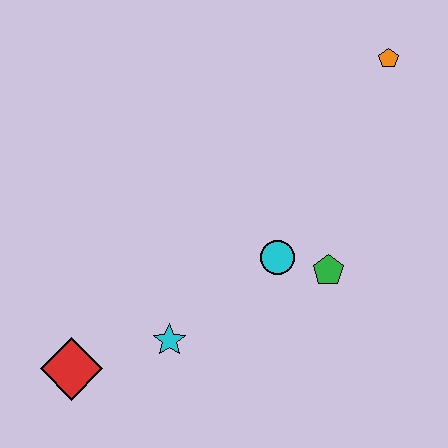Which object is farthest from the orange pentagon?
The red diamond is farthest from the orange pentagon.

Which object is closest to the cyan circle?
The green pentagon is closest to the cyan circle.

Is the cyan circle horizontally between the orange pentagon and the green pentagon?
No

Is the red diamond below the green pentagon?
Yes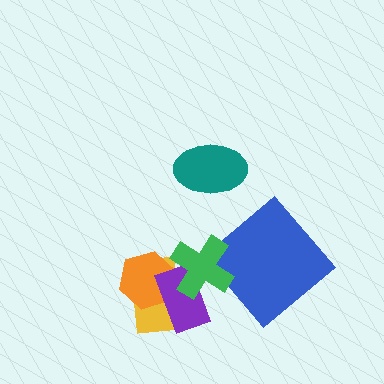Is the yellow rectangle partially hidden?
Yes, it is partially covered by another shape.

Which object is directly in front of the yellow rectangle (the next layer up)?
The orange hexagon is directly in front of the yellow rectangle.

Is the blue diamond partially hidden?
Yes, it is partially covered by another shape.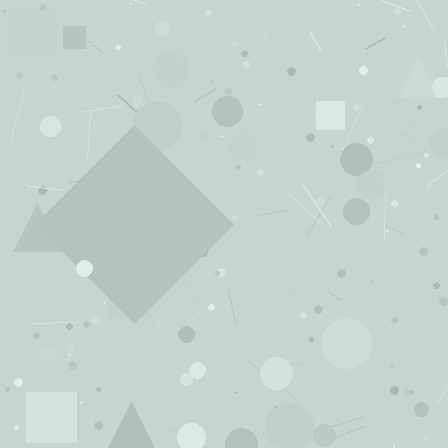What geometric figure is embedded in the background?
A diamond is embedded in the background.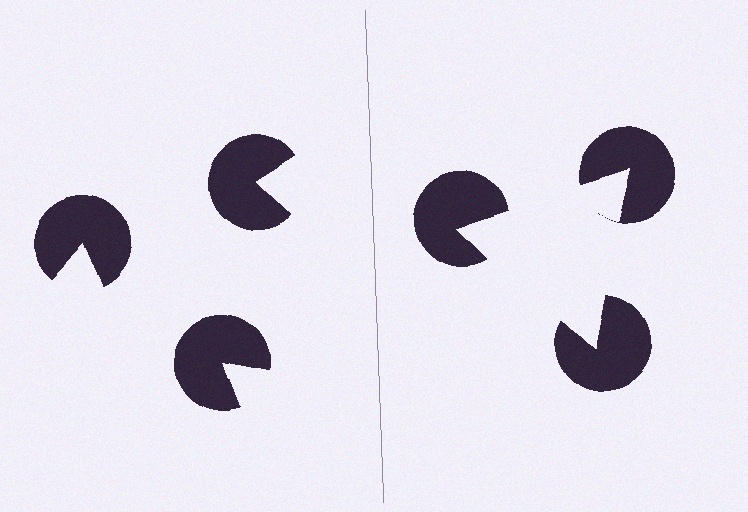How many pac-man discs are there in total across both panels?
6 — 3 on each side.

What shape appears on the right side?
An illusory triangle.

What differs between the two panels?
The pac-man discs are positioned identically on both sides; only the wedge orientations differ. On the right they align to a triangle; on the left they are misaligned.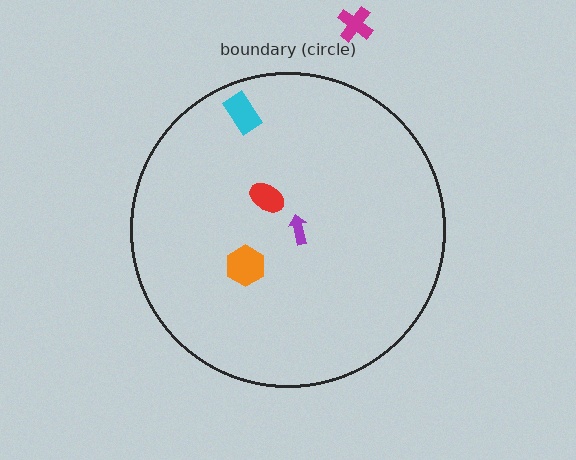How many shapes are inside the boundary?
4 inside, 1 outside.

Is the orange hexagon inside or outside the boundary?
Inside.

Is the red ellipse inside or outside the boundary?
Inside.